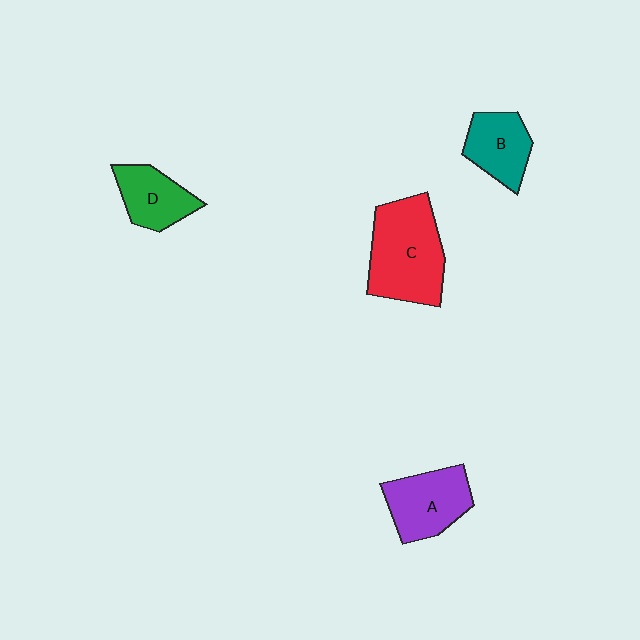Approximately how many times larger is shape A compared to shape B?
Approximately 1.2 times.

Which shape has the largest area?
Shape C (red).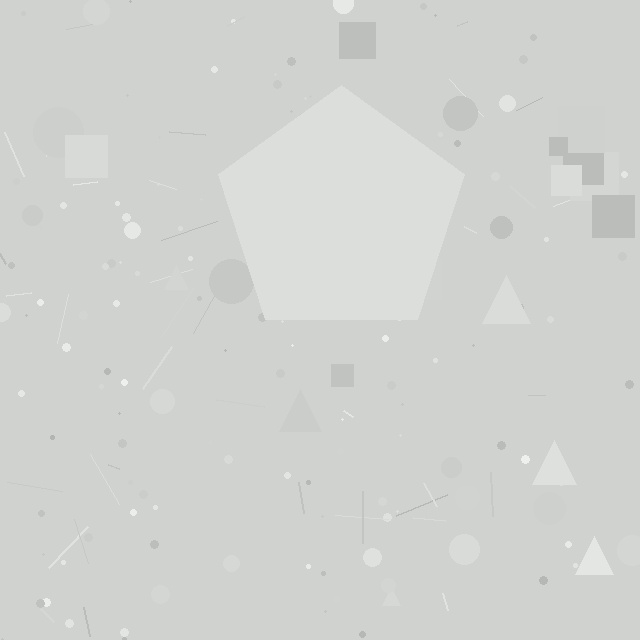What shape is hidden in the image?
A pentagon is hidden in the image.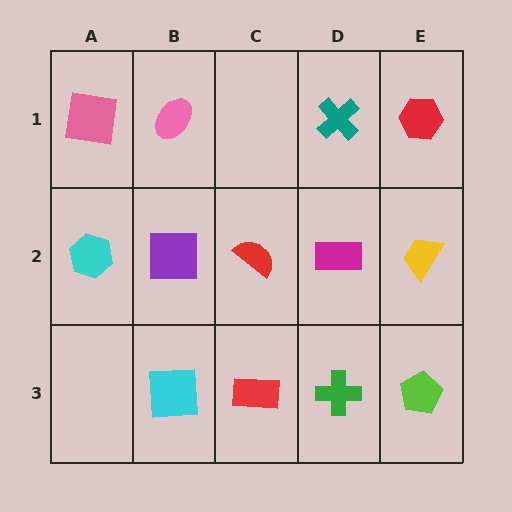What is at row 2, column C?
A red semicircle.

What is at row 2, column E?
A yellow trapezoid.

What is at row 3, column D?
A green cross.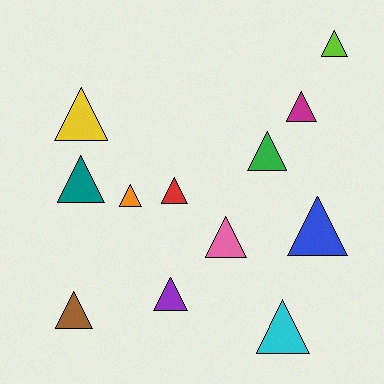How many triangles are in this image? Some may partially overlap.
There are 12 triangles.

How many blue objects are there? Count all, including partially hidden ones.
There is 1 blue object.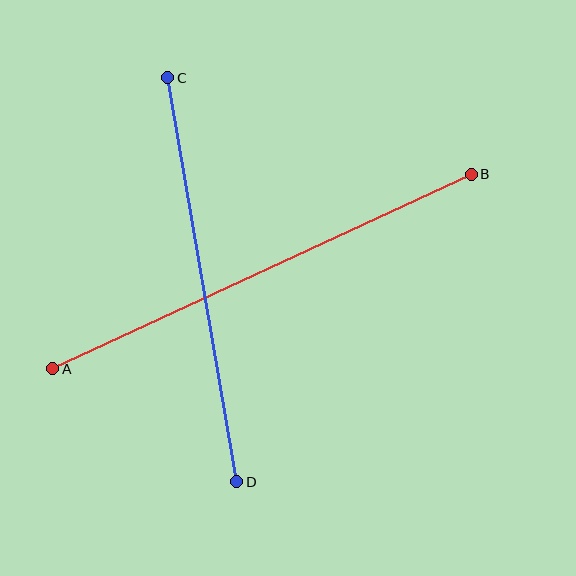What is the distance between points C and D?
The distance is approximately 410 pixels.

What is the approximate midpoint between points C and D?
The midpoint is at approximately (202, 280) pixels.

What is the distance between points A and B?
The distance is approximately 462 pixels.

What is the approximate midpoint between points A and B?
The midpoint is at approximately (262, 271) pixels.